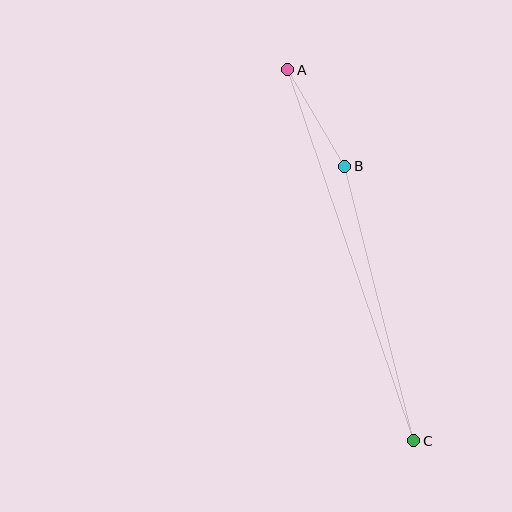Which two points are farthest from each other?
Points A and C are farthest from each other.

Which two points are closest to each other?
Points A and B are closest to each other.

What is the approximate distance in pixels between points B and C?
The distance between B and C is approximately 283 pixels.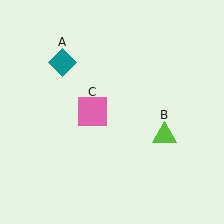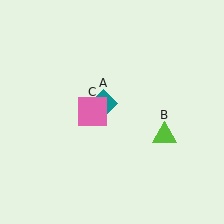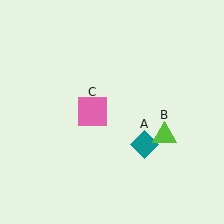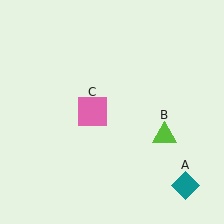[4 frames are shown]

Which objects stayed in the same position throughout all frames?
Lime triangle (object B) and pink square (object C) remained stationary.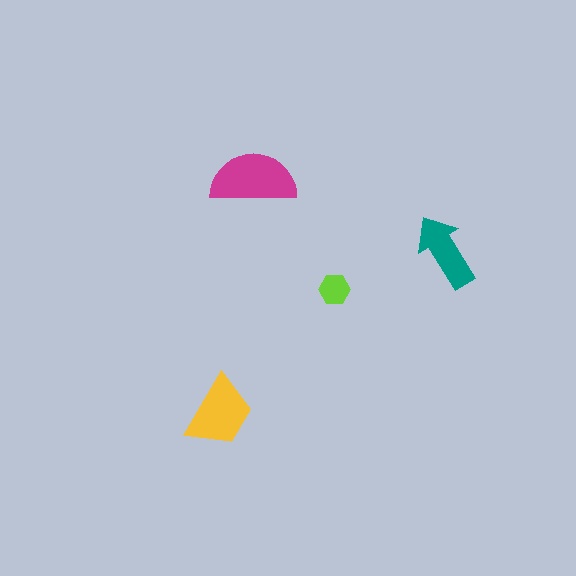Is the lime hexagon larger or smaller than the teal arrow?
Smaller.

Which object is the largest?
The magenta semicircle.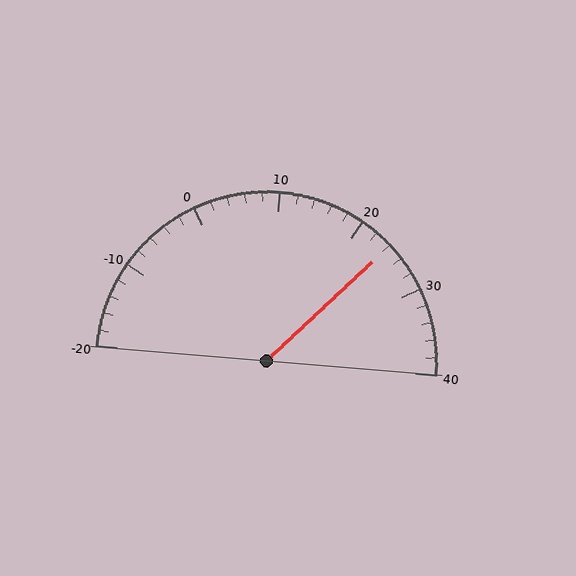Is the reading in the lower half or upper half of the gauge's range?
The reading is in the upper half of the range (-20 to 40).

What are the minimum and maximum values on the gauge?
The gauge ranges from -20 to 40.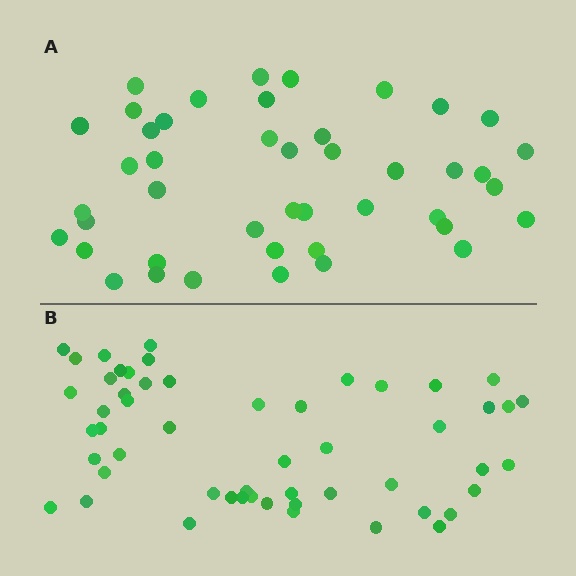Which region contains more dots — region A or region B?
Region B (the bottom region) has more dots.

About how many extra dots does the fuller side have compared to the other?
Region B has roughly 8 or so more dots than region A.